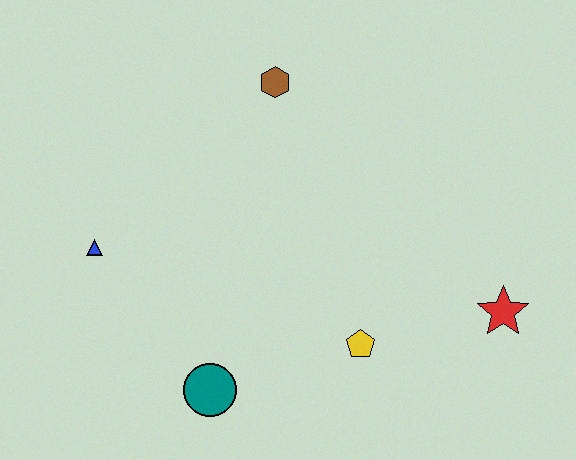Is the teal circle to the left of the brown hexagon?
Yes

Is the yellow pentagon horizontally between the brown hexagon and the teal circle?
No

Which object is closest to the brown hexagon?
The blue triangle is closest to the brown hexagon.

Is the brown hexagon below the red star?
No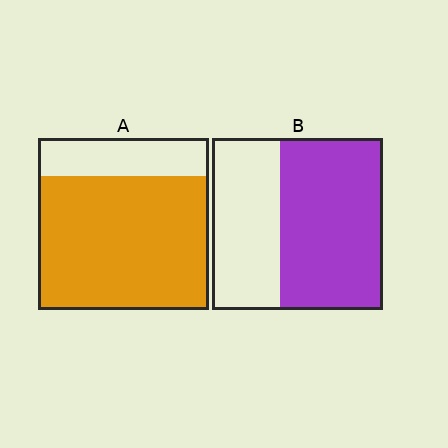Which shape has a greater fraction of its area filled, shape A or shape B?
Shape A.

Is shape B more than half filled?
Yes.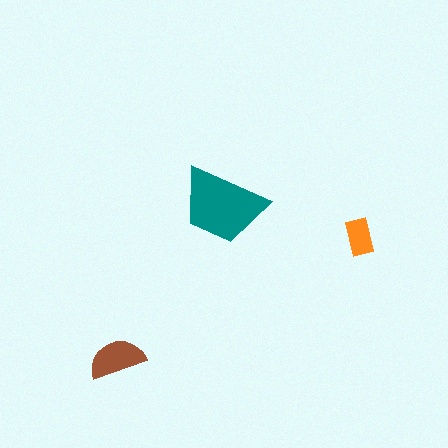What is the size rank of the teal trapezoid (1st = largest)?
1st.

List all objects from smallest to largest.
The orange rectangle, the brown semicircle, the teal trapezoid.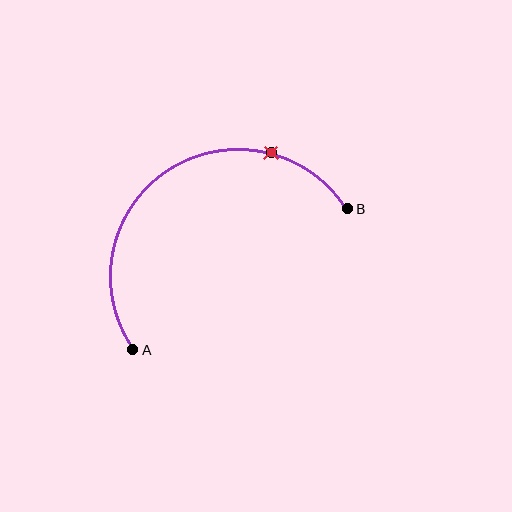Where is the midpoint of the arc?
The arc midpoint is the point on the curve farthest from the straight line joining A and B. It sits above that line.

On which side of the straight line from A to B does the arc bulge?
The arc bulges above the straight line connecting A and B.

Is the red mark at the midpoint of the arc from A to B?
No. The red mark lies on the arc but is closer to endpoint B. The arc midpoint would be at the point on the curve equidistant along the arc from both A and B.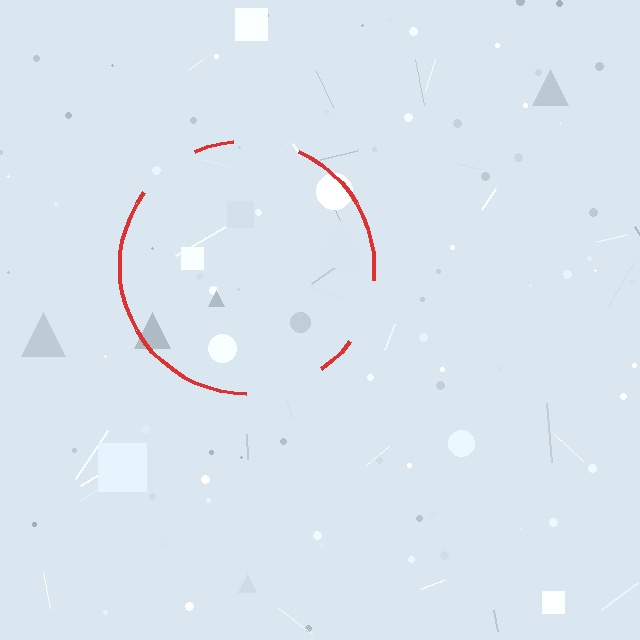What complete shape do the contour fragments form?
The contour fragments form a circle.